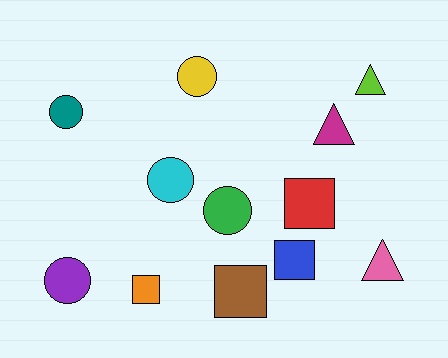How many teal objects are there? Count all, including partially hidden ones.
There is 1 teal object.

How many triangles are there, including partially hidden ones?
There are 3 triangles.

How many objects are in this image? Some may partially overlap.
There are 12 objects.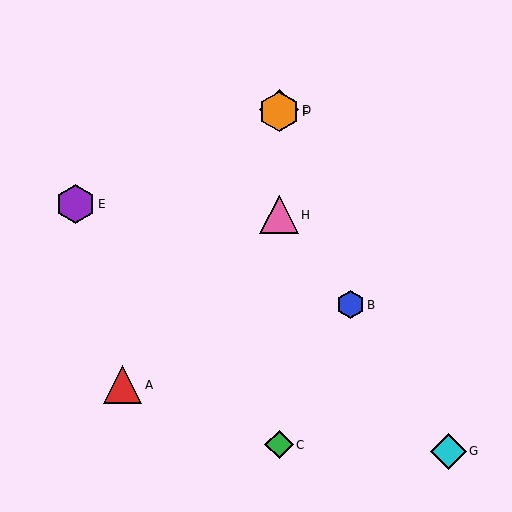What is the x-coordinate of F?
Object F is at x≈279.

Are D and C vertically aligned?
Yes, both are at x≈279.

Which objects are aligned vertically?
Objects C, D, F, H are aligned vertically.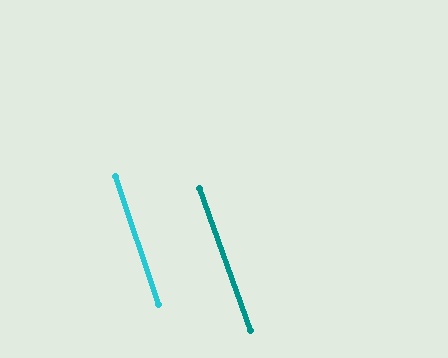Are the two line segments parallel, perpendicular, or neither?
Parallel — their directions differ by only 1.4°.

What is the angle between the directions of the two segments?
Approximately 1 degree.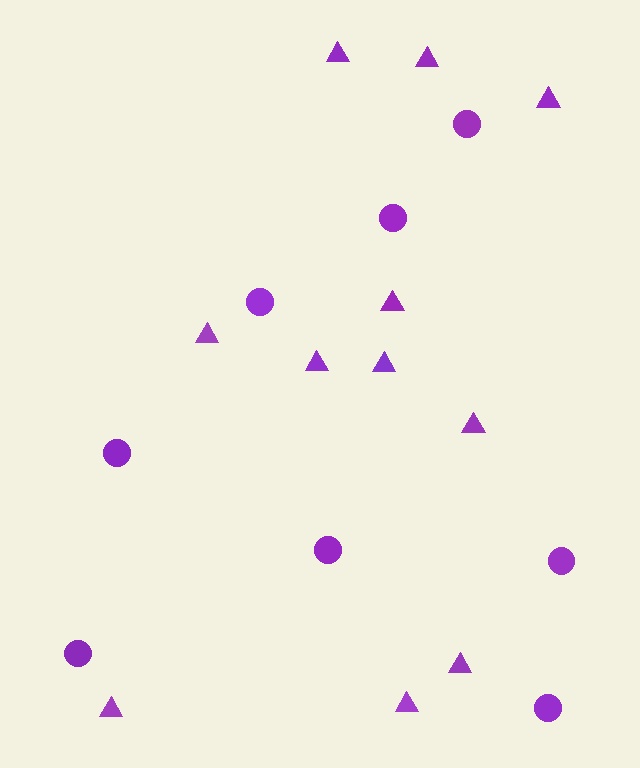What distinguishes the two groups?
There are 2 groups: one group of circles (8) and one group of triangles (11).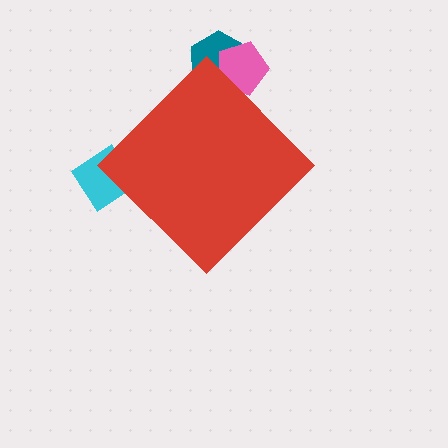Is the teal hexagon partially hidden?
Yes, the teal hexagon is partially hidden behind the red diamond.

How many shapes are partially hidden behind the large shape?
3 shapes are partially hidden.